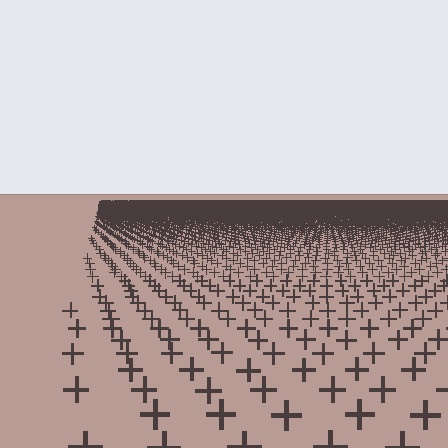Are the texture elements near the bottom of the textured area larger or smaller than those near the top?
Larger. Near the bottom, elements are closer to the viewer and appear at a bigger on-screen size.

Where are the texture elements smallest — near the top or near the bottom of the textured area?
Near the top.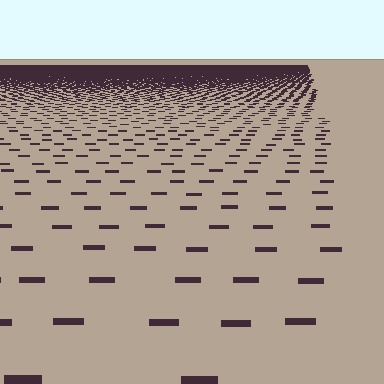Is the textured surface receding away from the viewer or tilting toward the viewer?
The surface is receding away from the viewer. Texture elements get smaller and denser toward the top.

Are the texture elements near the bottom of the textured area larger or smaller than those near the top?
Larger. Near the bottom, elements are closer to the viewer and appear at a bigger on-screen size.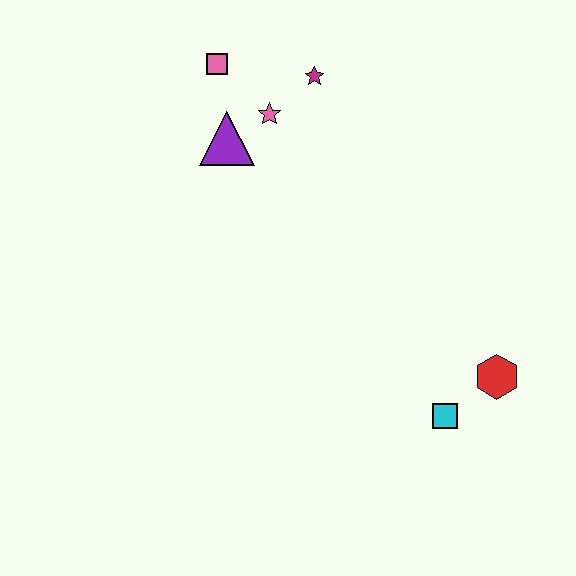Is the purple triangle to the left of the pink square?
No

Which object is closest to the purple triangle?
The pink star is closest to the purple triangle.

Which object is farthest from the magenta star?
The cyan square is farthest from the magenta star.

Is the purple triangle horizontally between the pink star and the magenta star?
No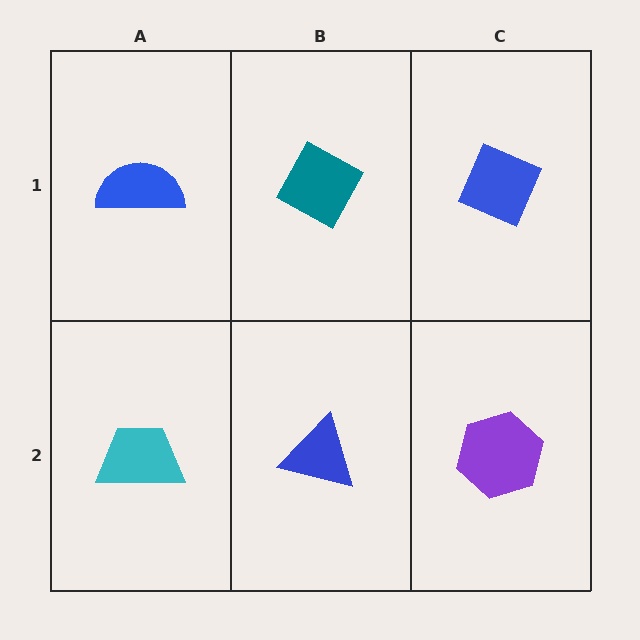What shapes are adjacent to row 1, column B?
A blue triangle (row 2, column B), a blue semicircle (row 1, column A), a blue diamond (row 1, column C).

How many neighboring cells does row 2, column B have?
3.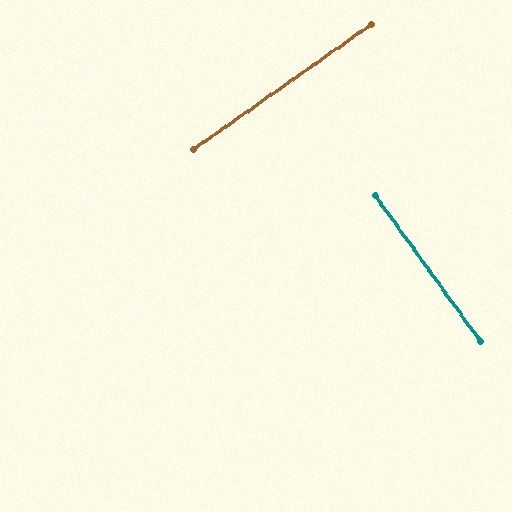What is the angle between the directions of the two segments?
Approximately 89 degrees.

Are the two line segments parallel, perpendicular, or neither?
Perpendicular — they meet at approximately 89°.